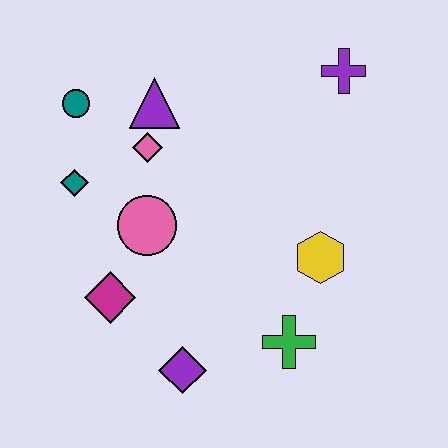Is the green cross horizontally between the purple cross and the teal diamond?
Yes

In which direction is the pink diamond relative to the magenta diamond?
The pink diamond is above the magenta diamond.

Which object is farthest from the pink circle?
The purple cross is farthest from the pink circle.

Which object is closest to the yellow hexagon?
The green cross is closest to the yellow hexagon.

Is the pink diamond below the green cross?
No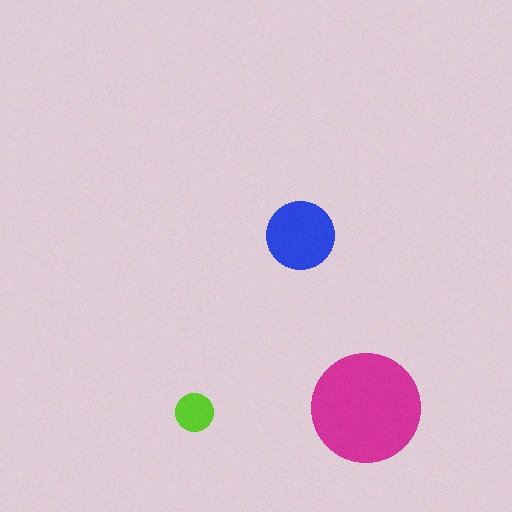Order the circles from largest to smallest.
the magenta one, the blue one, the lime one.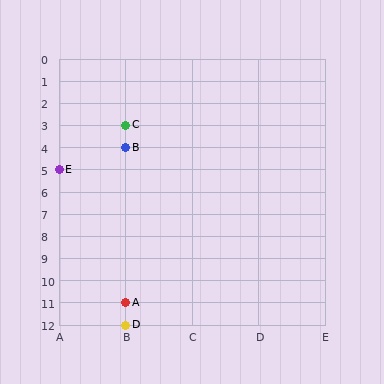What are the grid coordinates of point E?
Point E is at grid coordinates (A, 5).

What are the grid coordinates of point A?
Point A is at grid coordinates (B, 11).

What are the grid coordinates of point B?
Point B is at grid coordinates (B, 4).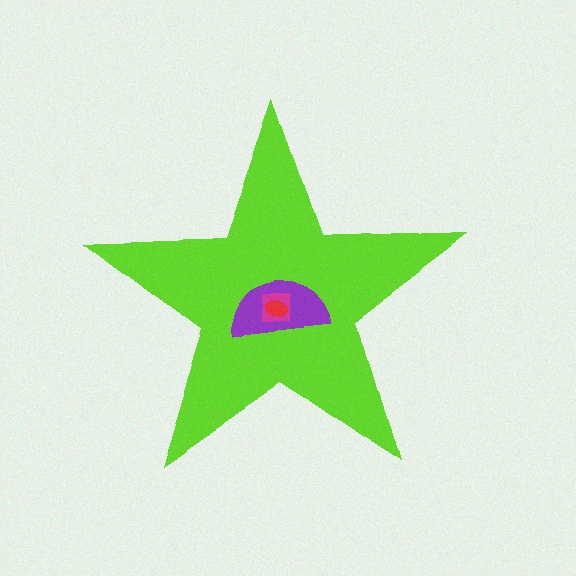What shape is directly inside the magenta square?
The red ellipse.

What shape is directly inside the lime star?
The purple semicircle.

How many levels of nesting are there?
4.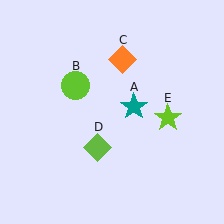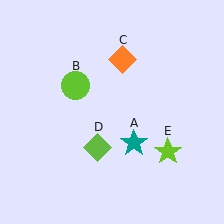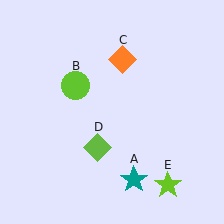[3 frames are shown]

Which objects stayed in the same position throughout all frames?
Lime circle (object B) and orange diamond (object C) and lime diamond (object D) remained stationary.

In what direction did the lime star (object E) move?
The lime star (object E) moved down.